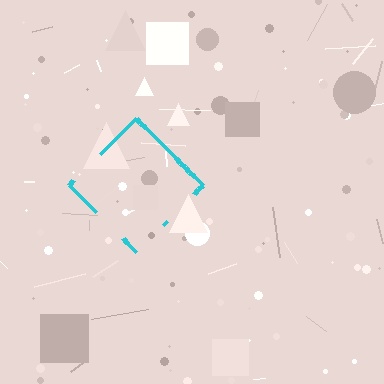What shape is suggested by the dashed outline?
The dashed outline suggests a diamond.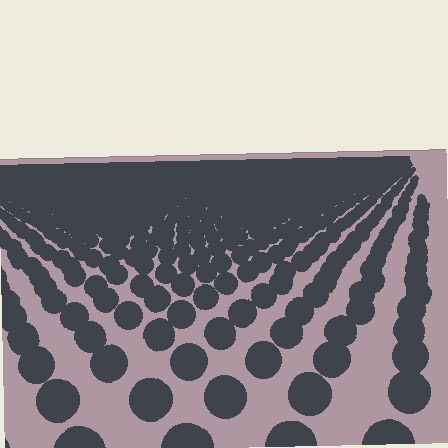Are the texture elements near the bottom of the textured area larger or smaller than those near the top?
Larger. Near the bottom, elements are closer to the viewer and appear at a bigger on-screen size.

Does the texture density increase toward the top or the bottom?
Density increases toward the top.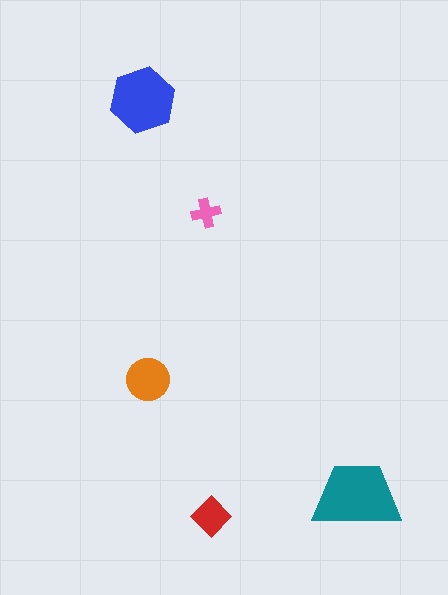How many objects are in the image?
There are 5 objects in the image.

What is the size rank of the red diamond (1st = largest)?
4th.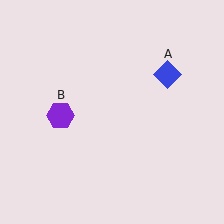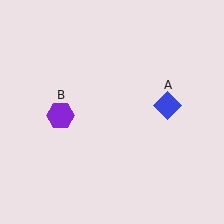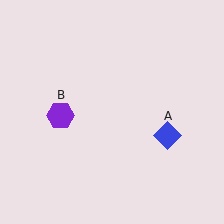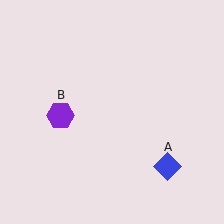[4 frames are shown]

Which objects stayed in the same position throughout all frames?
Purple hexagon (object B) remained stationary.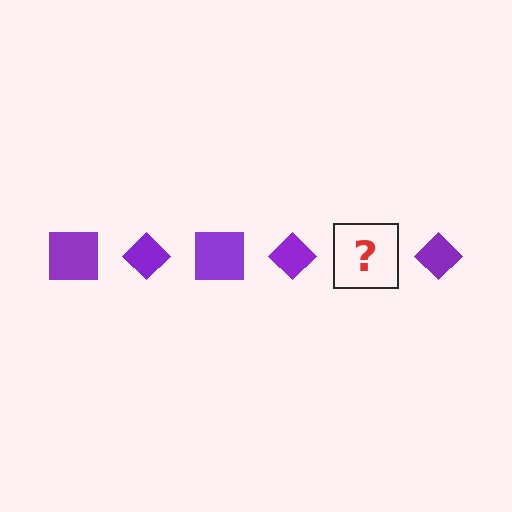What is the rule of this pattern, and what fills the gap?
The rule is that the pattern cycles through square, diamond shapes in purple. The gap should be filled with a purple square.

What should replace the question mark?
The question mark should be replaced with a purple square.